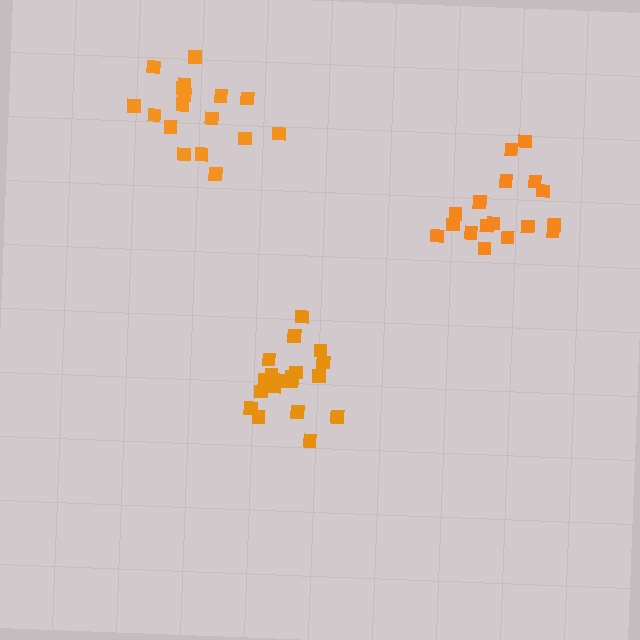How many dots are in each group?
Group 1: 19 dots, Group 2: 18 dots, Group 3: 18 dots (55 total).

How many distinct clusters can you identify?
There are 3 distinct clusters.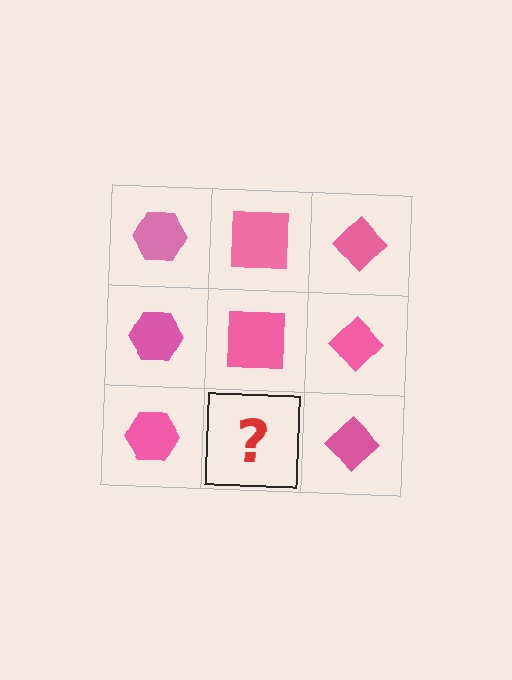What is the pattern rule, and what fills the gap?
The rule is that each column has a consistent shape. The gap should be filled with a pink square.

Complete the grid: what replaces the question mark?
The question mark should be replaced with a pink square.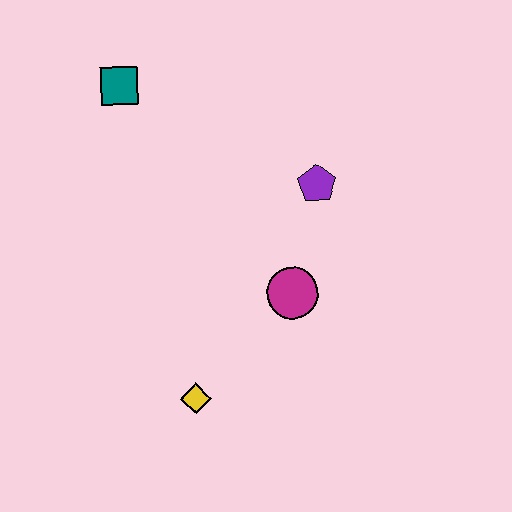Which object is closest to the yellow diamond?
The magenta circle is closest to the yellow diamond.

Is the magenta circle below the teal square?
Yes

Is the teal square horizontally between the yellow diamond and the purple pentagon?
No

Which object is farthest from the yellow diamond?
The teal square is farthest from the yellow diamond.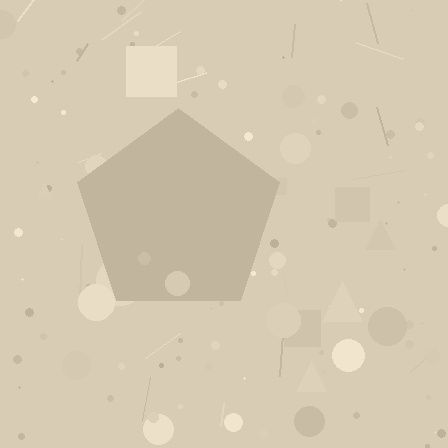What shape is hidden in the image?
A pentagon is hidden in the image.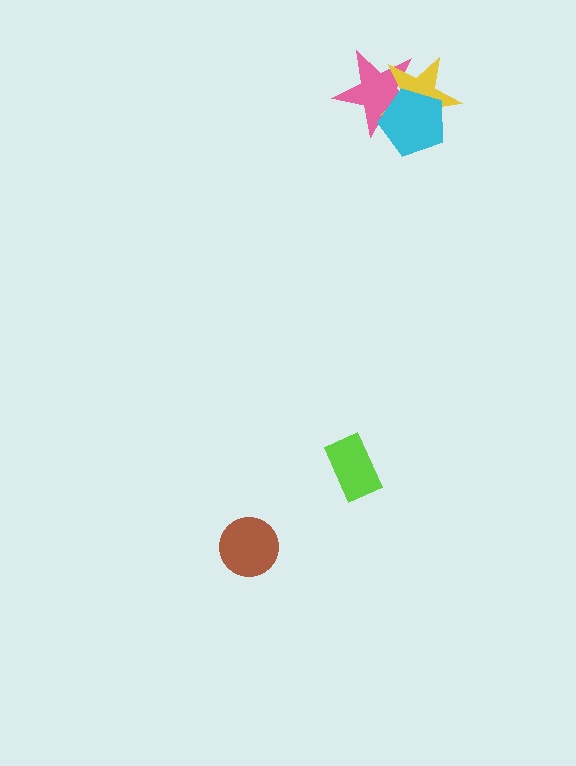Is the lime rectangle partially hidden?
No, no other shape covers it.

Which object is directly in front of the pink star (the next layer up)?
The yellow star is directly in front of the pink star.